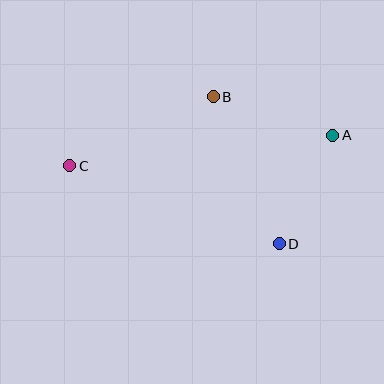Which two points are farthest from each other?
Points A and C are farthest from each other.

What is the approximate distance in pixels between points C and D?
The distance between C and D is approximately 224 pixels.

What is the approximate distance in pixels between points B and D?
The distance between B and D is approximately 161 pixels.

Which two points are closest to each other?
Points A and D are closest to each other.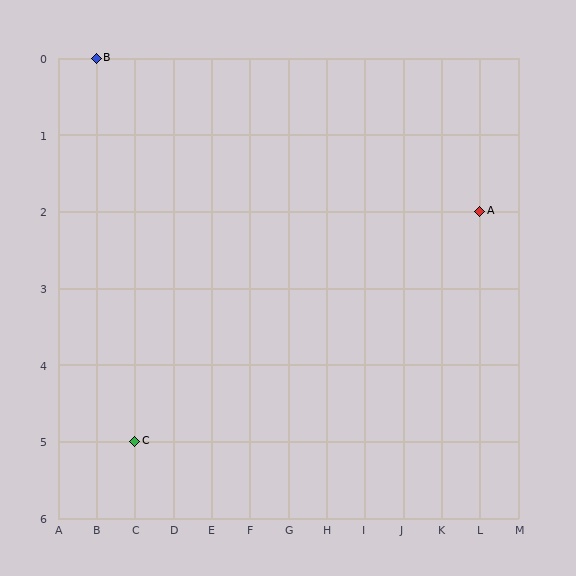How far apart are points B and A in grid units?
Points B and A are 10 columns and 2 rows apart (about 10.2 grid units diagonally).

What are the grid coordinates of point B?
Point B is at grid coordinates (B, 0).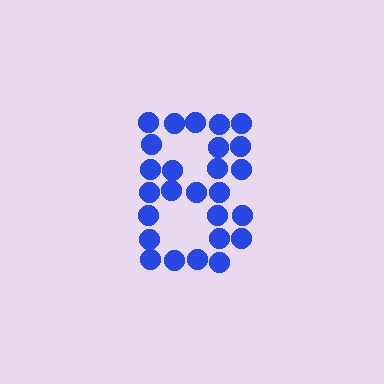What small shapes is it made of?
It is made of small circles.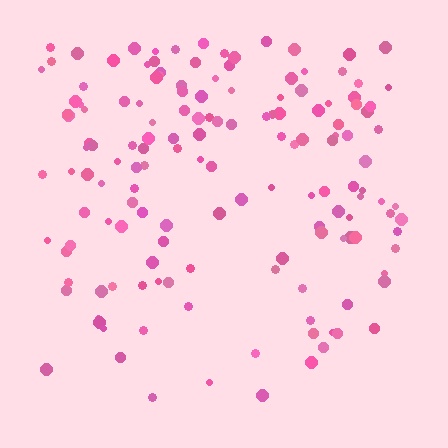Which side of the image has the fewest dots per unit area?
The bottom.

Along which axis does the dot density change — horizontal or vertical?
Vertical.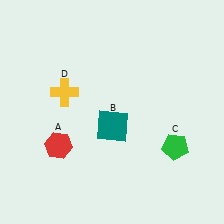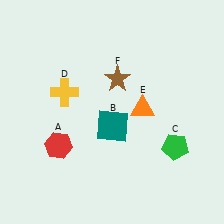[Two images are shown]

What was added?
An orange triangle (E), a brown star (F) were added in Image 2.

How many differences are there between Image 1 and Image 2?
There are 2 differences between the two images.